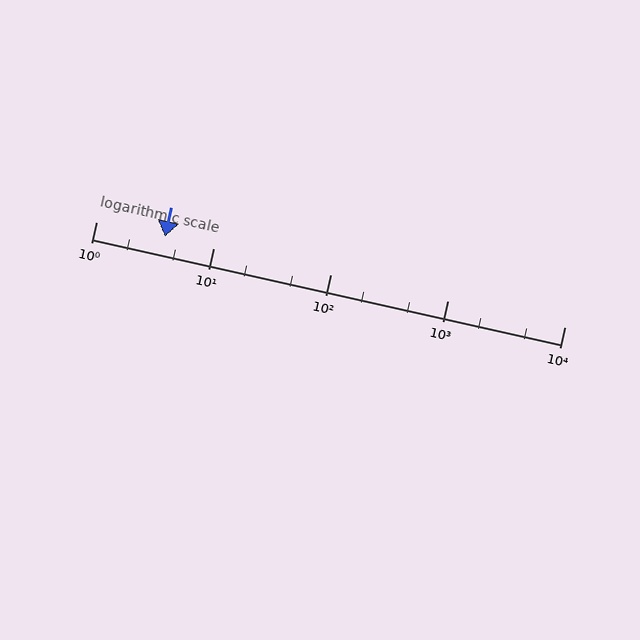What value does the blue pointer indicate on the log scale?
The pointer indicates approximately 3.9.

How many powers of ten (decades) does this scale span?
The scale spans 4 decades, from 1 to 10000.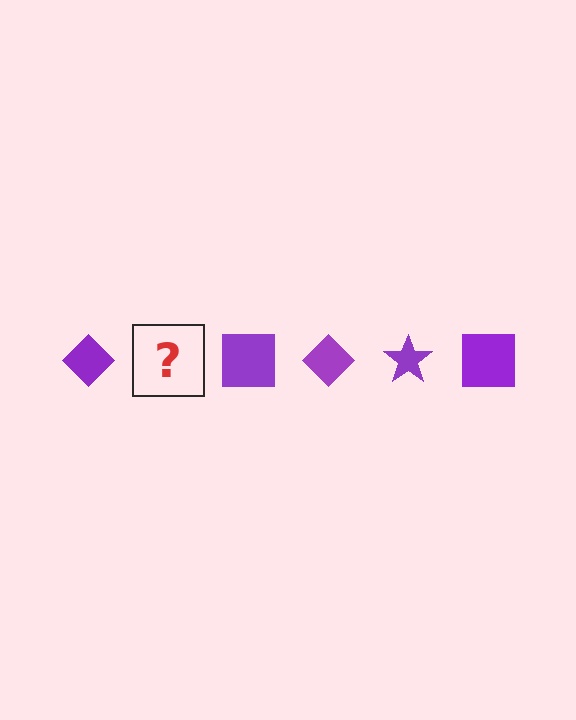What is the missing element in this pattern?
The missing element is a purple star.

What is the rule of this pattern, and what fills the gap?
The rule is that the pattern cycles through diamond, star, square shapes in purple. The gap should be filled with a purple star.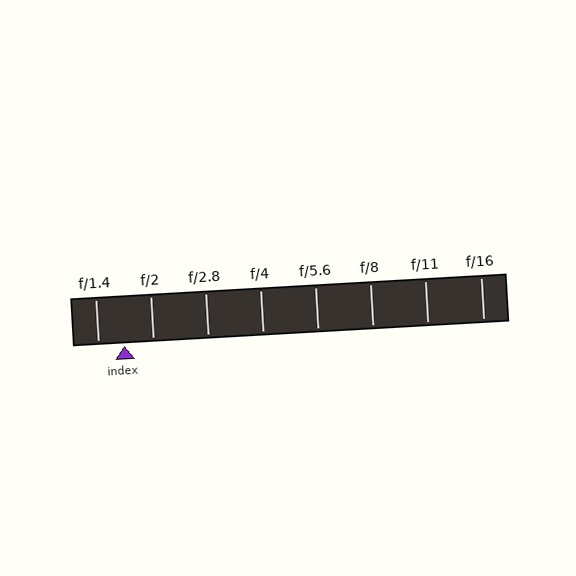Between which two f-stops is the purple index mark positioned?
The index mark is between f/1.4 and f/2.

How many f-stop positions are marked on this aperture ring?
There are 8 f-stop positions marked.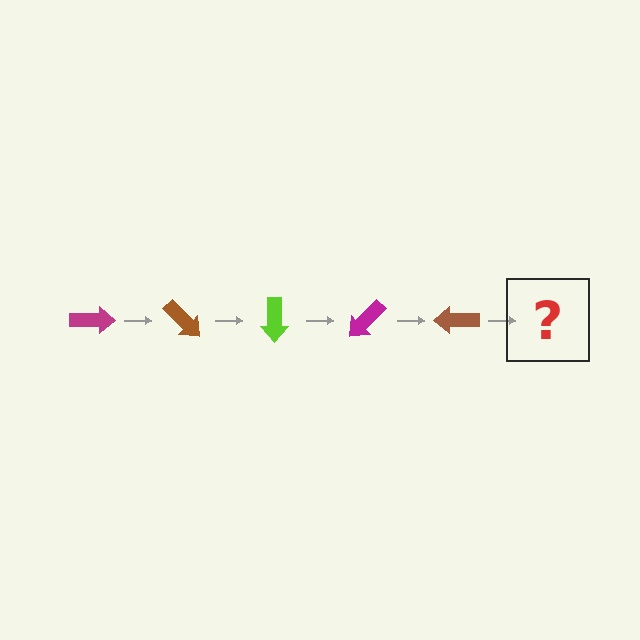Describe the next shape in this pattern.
It should be a lime arrow, rotated 225 degrees from the start.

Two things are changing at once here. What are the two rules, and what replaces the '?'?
The two rules are that it rotates 45 degrees each step and the color cycles through magenta, brown, and lime. The '?' should be a lime arrow, rotated 225 degrees from the start.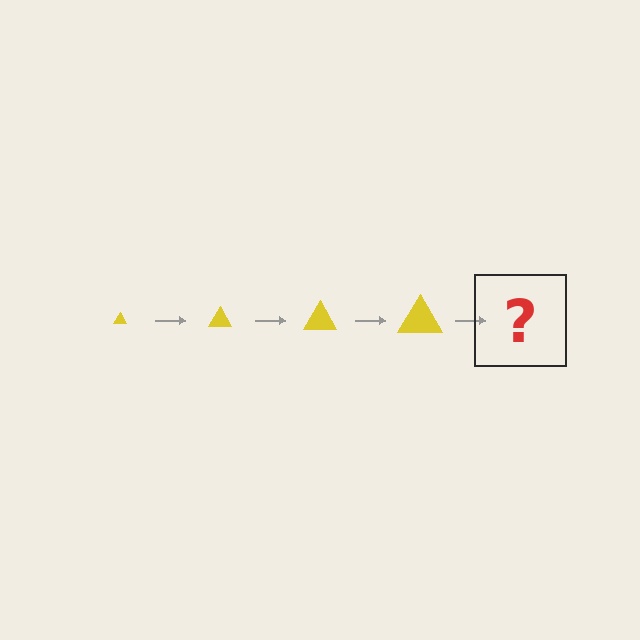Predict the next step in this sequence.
The next step is a yellow triangle, larger than the previous one.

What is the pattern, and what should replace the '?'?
The pattern is that the triangle gets progressively larger each step. The '?' should be a yellow triangle, larger than the previous one.